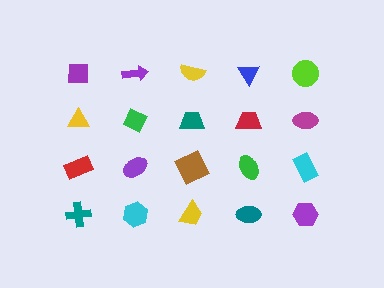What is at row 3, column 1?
A red rectangle.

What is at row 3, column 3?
A brown square.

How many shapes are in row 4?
5 shapes.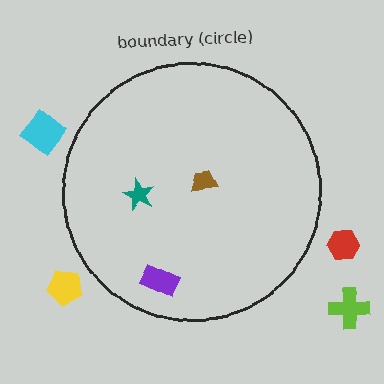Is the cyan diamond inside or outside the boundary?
Outside.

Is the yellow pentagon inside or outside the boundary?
Outside.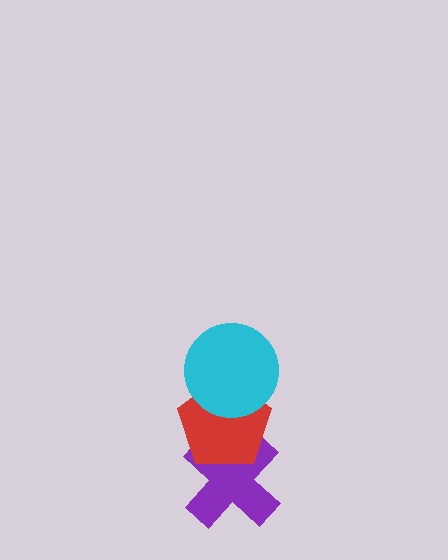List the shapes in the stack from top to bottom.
From top to bottom: the cyan circle, the red pentagon, the purple cross.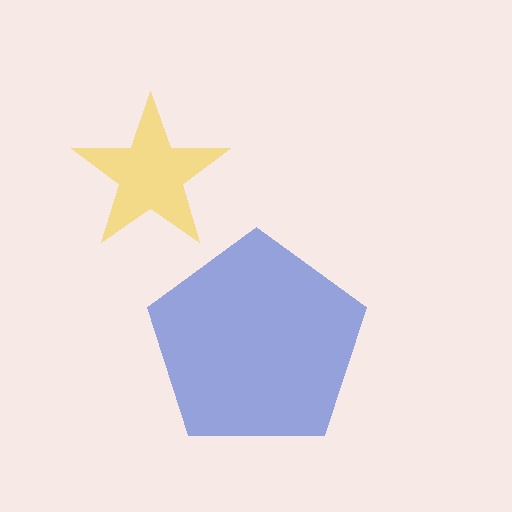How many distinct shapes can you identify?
There are 2 distinct shapes: a blue pentagon, a yellow star.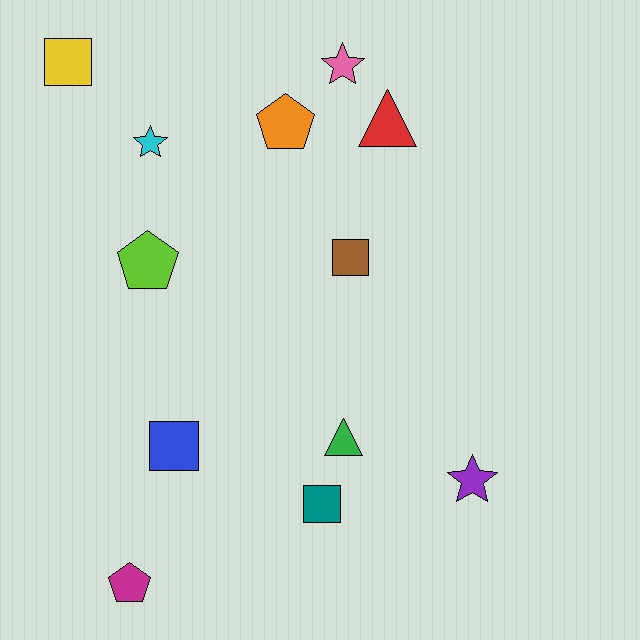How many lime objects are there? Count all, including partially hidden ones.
There is 1 lime object.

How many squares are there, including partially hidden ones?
There are 4 squares.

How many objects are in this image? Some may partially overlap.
There are 12 objects.